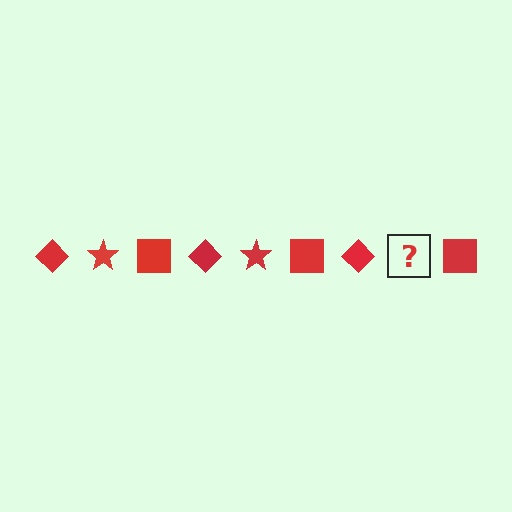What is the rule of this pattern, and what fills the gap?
The rule is that the pattern cycles through diamond, star, square shapes in red. The gap should be filled with a red star.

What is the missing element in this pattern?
The missing element is a red star.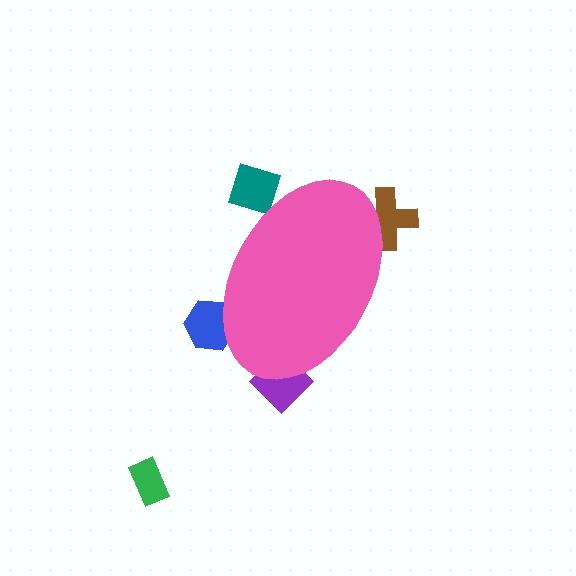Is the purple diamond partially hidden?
Yes, the purple diamond is partially hidden behind the pink ellipse.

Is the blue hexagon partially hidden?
Yes, the blue hexagon is partially hidden behind the pink ellipse.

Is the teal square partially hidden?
Yes, the teal square is partially hidden behind the pink ellipse.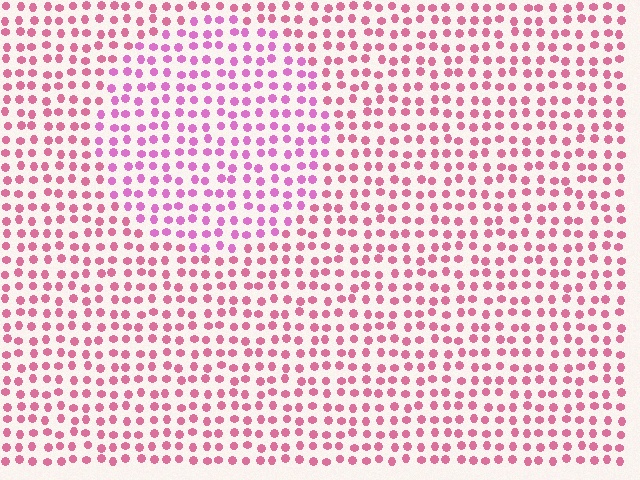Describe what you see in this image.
The image is filled with small pink elements in a uniform arrangement. A circle-shaped region is visible where the elements are tinted to a slightly different hue, forming a subtle color boundary.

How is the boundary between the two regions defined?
The boundary is defined purely by a slight shift in hue (about 25 degrees). Spacing, size, and orientation are identical on both sides.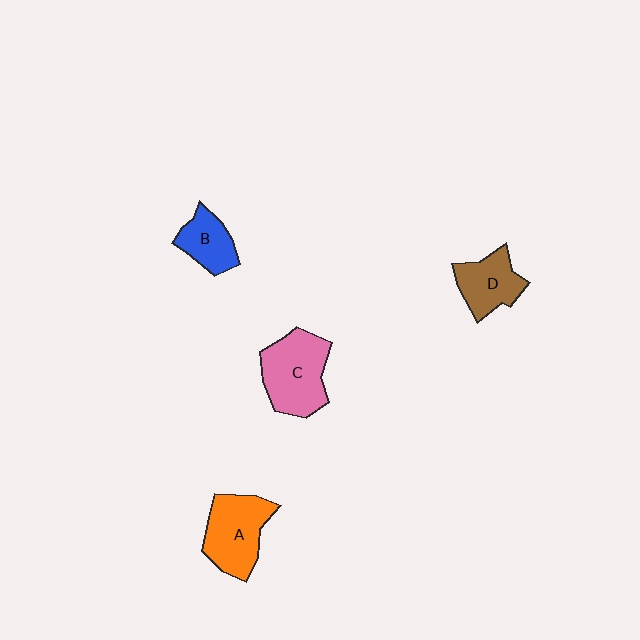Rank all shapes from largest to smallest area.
From largest to smallest: C (pink), A (orange), D (brown), B (blue).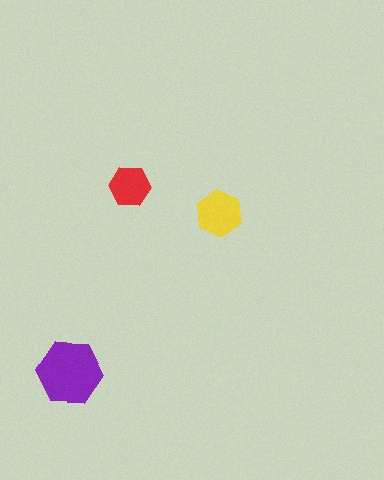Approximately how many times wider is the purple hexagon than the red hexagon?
About 1.5 times wider.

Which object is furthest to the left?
The purple hexagon is leftmost.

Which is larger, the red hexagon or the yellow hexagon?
The yellow one.